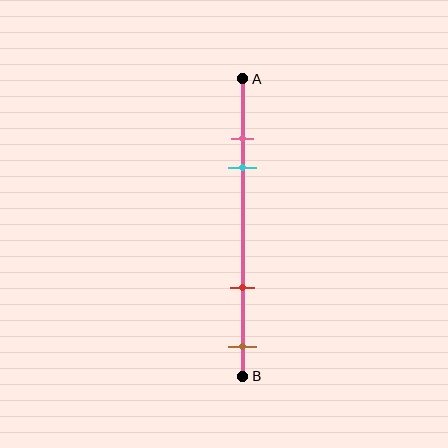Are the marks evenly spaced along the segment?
No, the marks are not evenly spaced.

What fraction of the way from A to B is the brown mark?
The brown mark is approximately 90% (0.9) of the way from A to B.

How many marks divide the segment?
There are 4 marks dividing the segment.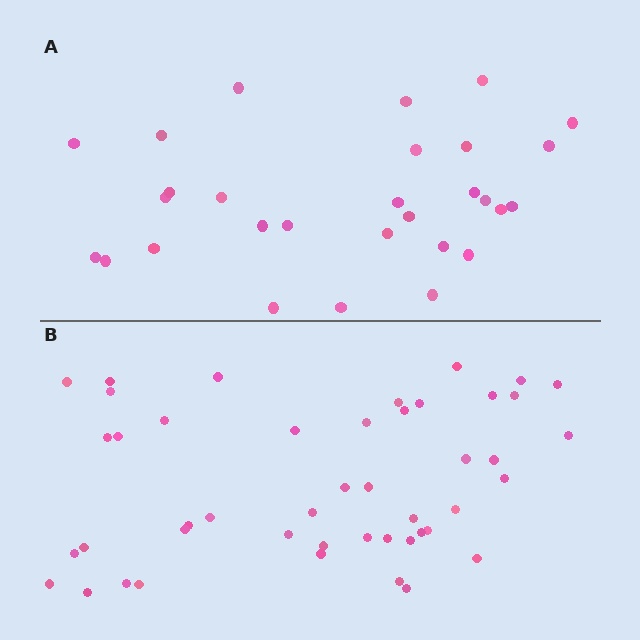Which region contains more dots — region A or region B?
Region B (the bottom region) has more dots.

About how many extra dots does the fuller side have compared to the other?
Region B has approximately 15 more dots than region A.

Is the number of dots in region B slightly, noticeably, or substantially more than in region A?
Region B has substantially more. The ratio is roughly 1.6 to 1.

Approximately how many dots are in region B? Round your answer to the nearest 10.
About 50 dots. (The exact count is 46, which rounds to 50.)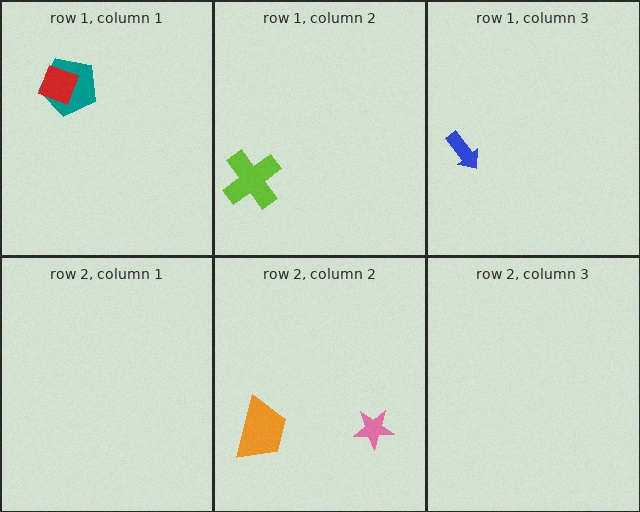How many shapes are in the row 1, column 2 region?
1.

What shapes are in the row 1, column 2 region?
The lime cross.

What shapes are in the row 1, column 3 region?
The blue arrow.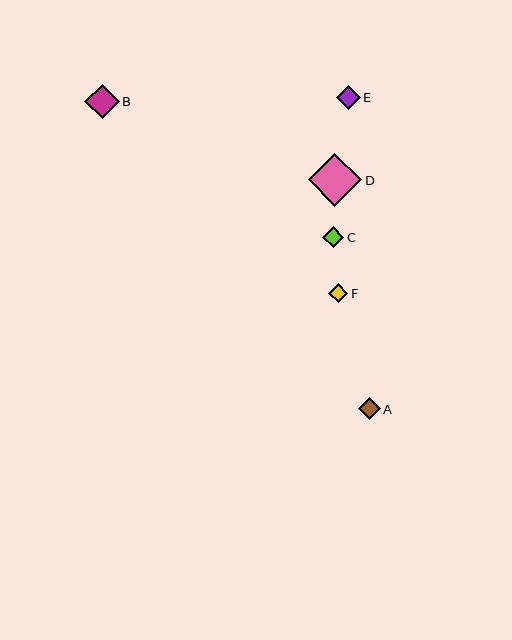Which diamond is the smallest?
Diamond F is the smallest with a size of approximately 19 pixels.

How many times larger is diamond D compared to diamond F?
Diamond D is approximately 2.8 times the size of diamond F.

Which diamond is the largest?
Diamond D is the largest with a size of approximately 53 pixels.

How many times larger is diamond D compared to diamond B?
Diamond D is approximately 1.6 times the size of diamond B.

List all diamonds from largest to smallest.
From largest to smallest: D, B, E, A, C, F.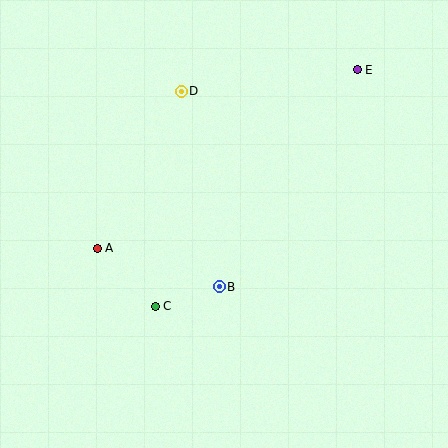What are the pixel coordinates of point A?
Point A is at (97, 248).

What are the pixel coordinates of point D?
Point D is at (181, 91).